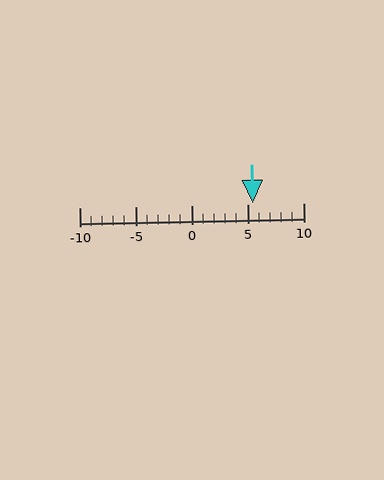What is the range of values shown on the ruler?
The ruler shows values from -10 to 10.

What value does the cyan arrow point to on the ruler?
The cyan arrow points to approximately 6.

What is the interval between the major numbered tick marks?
The major tick marks are spaced 5 units apart.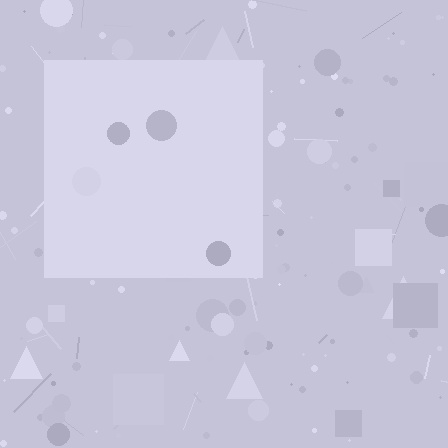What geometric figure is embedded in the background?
A square is embedded in the background.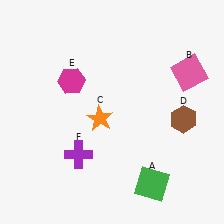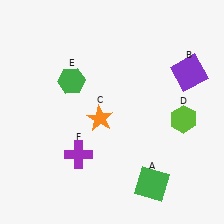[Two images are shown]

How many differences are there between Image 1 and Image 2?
There are 3 differences between the two images.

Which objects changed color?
B changed from pink to purple. D changed from brown to lime. E changed from magenta to green.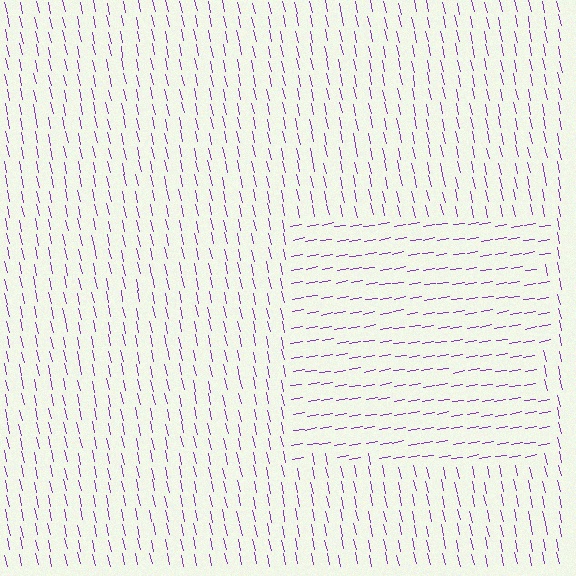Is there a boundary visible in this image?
Yes, there is a texture boundary formed by a change in line orientation.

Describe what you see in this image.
The image is filled with small purple line segments. A rectangle region in the image has lines oriented differently from the surrounding lines, creating a visible texture boundary.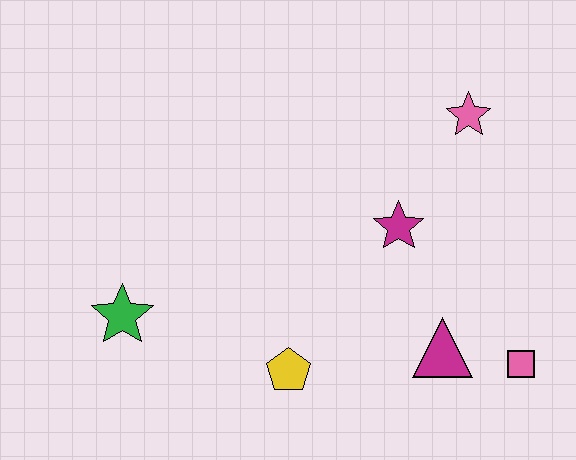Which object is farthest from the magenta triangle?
The green star is farthest from the magenta triangle.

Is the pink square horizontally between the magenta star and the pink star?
No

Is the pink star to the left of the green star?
No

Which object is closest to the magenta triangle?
The pink square is closest to the magenta triangle.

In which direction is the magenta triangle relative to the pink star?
The magenta triangle is below the pink star.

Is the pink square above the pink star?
No